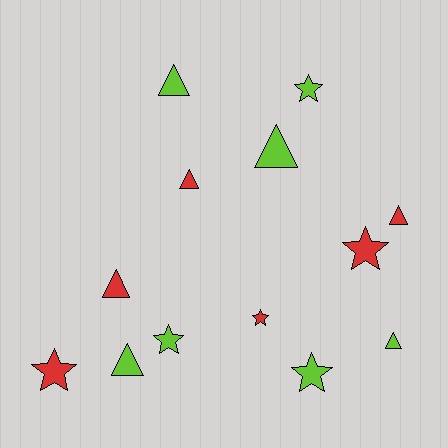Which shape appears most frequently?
Triangle, with 7 objects.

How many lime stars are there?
There are 3 lime stars.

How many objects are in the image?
There are 13 objects.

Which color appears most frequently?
Lime, with 7 objects.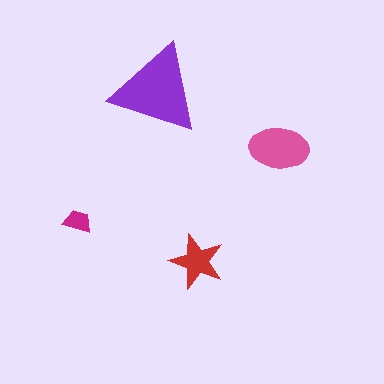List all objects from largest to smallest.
The purple triangle, the pink ellipse, the red star, the magenta trapezoid.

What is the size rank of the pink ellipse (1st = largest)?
2nd.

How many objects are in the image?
There are 4 objects in the image.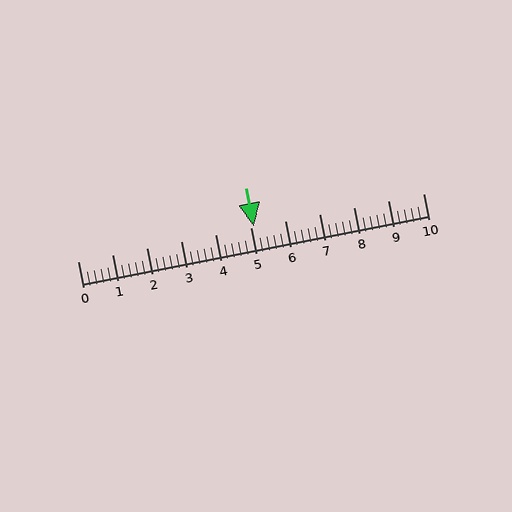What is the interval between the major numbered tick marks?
The major tick marks are spaced 1 units apart.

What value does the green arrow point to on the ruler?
The green arrow points to approximately 5.1.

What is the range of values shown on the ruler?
The ruler shows values from 0 to 10.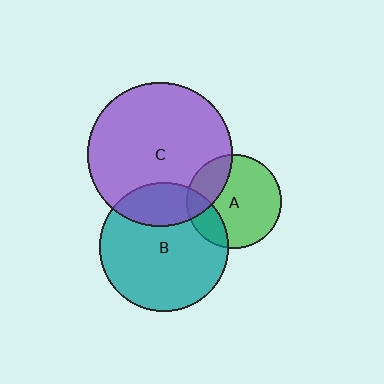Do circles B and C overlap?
Yes.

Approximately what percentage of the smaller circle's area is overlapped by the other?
Approximately 25%.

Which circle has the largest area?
Circle C (purple).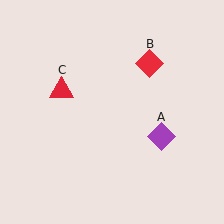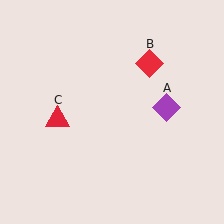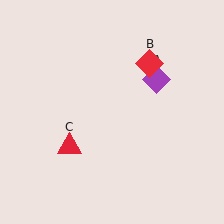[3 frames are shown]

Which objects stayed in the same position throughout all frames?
Red diamond (object B) remained stationary.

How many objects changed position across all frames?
2 objects changed position: purple diamond (object A), red triangle (object C).